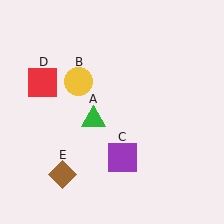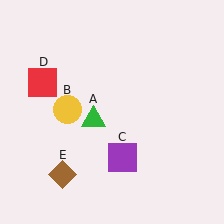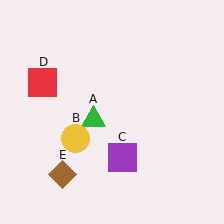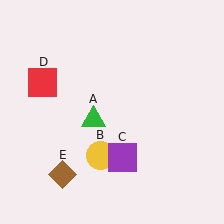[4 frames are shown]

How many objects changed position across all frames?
1 object changed position: yellow circle (object B).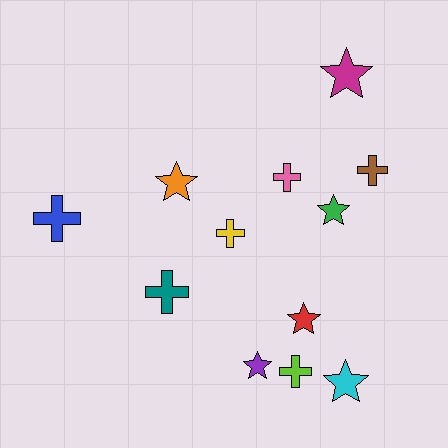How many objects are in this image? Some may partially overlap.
There are 12 objects.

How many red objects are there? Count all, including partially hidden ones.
There is 1 red object.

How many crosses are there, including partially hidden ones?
There are 6 crosses.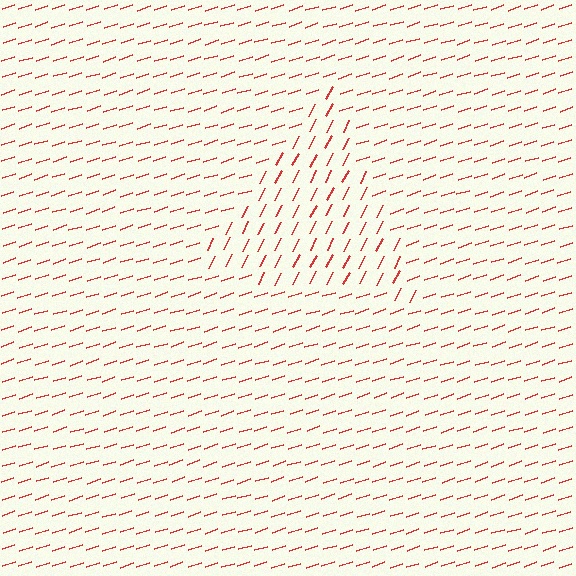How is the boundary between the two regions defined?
The boundary is defined purely by a change in line orientation (approximately 45 degrees difference). All lines are the same color and thickness.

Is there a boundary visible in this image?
Yes, there is a texture boundary formed by a change in line orientation.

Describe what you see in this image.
The image is filled with small red line segments. A triangle region in the image has lines oriented differently from the surrounding lines, creating a visible texture boundary.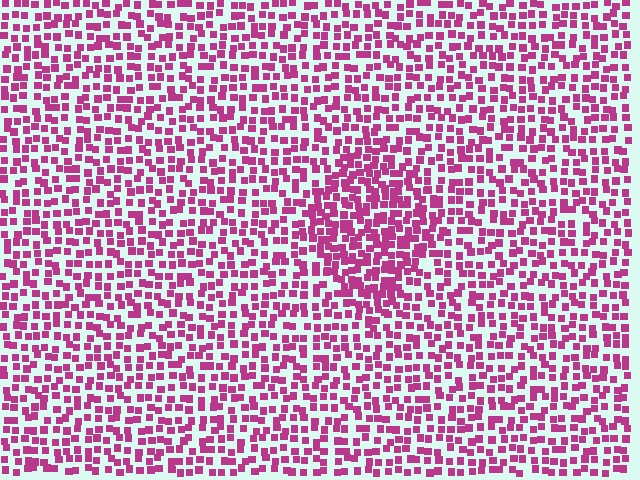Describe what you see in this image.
The image contains small magenta elements arranged at two different densities. A diamond-shaped region is visible where the elements are more densely packed than the surrounding area.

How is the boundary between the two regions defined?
The boundary is defined by a change in element density (approximately 1.6x ratio). All elements are the same color, size, and shape.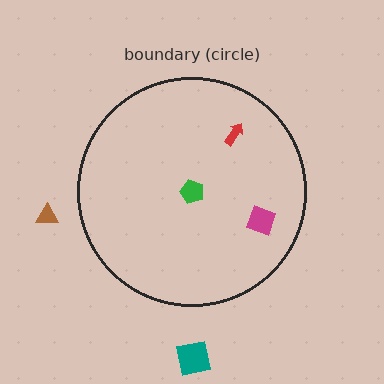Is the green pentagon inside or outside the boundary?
Inside.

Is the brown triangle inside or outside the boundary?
Outside.